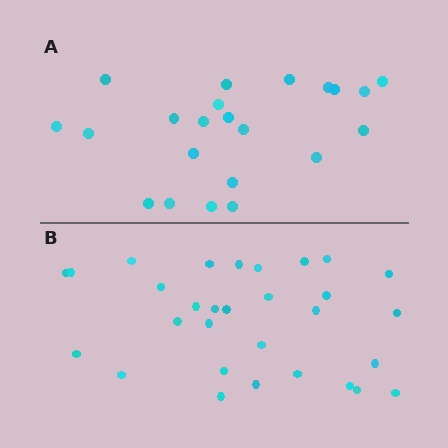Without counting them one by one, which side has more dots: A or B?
Region B (the bottom region) has more dots.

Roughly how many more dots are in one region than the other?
Region B has roughly 8 or so more dots than region A.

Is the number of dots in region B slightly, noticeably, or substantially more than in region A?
Region B has noticeably more, but not dramatically so. The ratio is roughly 1.4 to 1.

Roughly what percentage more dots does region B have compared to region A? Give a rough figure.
About 35% more.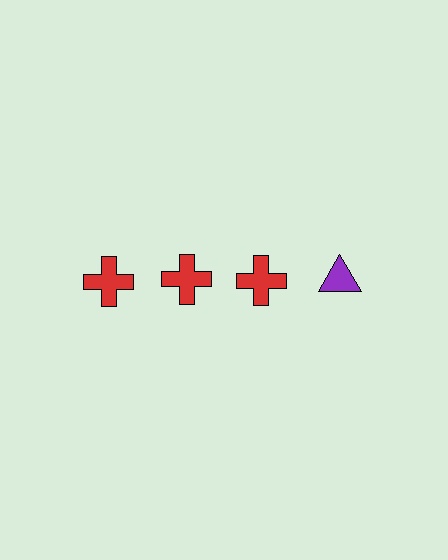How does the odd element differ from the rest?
It differs in both color (purple instead of red) and shape (triangle instead of cross).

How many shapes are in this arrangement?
There are 4 shapes arranged in a grid pattern.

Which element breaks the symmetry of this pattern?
The purple triangle in the top row, second from right column breaks the symmetry. All other shapes are red crosses.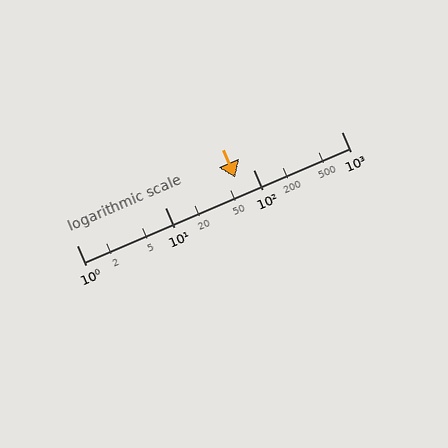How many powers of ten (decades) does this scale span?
The scale spans 3 decades, from 1 to 1000.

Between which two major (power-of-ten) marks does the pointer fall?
The pointer is between 10 and 100.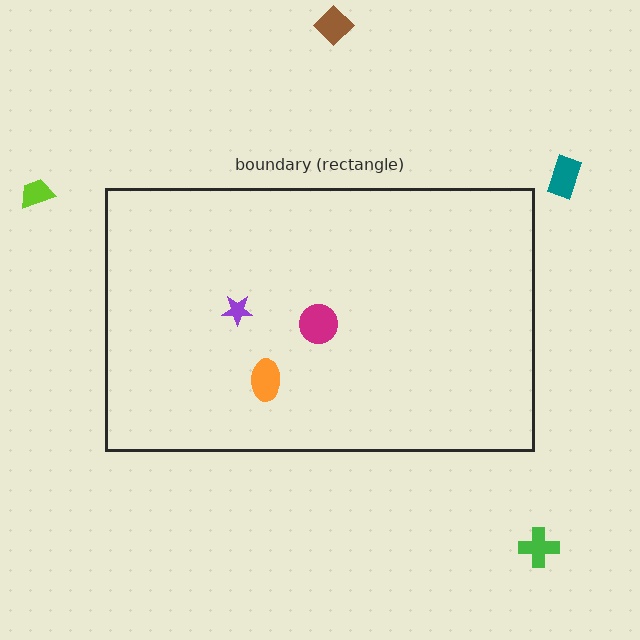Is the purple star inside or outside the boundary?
Inside.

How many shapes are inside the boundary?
3 inside, 4 outside.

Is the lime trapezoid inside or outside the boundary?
Outside.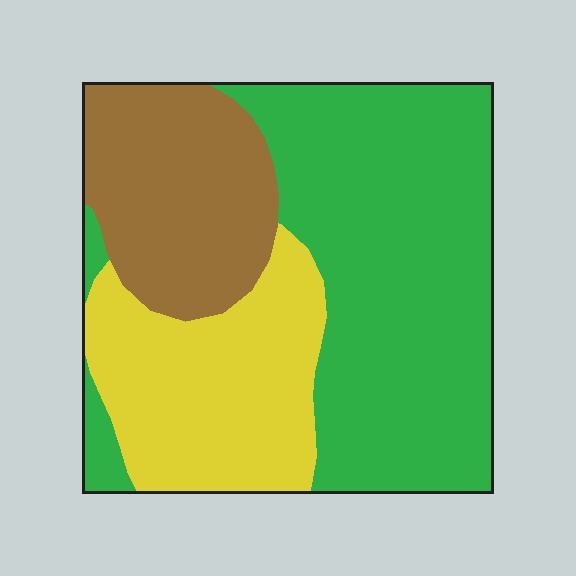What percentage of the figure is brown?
Brown takes up between a sixth and a third of the figure.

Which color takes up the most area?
Green, at roughly 50%.